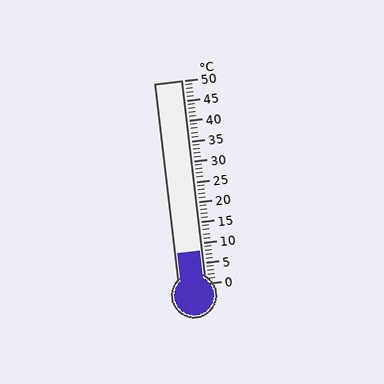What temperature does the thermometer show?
The thermometer shows approximately 8°C.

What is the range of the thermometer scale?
The thermometer scale ranges from 0°C to 50°C.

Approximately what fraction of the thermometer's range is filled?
The thermometer is filled to approximately 15% of its range.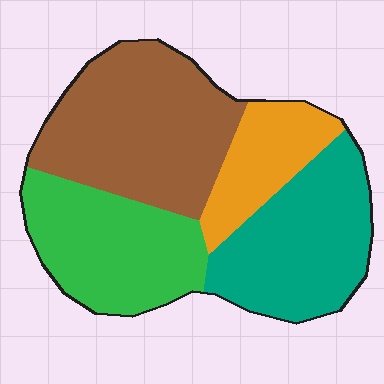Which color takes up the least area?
Orange, at roughly 15%.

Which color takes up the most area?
Brown, at roughly 35%.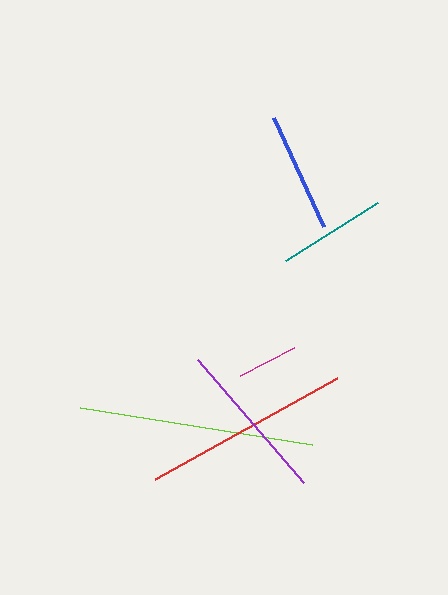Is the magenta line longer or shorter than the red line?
The red line is longer than the magenta line.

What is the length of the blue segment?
The blue segment is approximately 120 pixels long.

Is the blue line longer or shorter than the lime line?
The lime line is longer than the blue line.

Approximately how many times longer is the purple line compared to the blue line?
The purple line is approximately 1.3 times the length of the blue line.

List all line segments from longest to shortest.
From longest to shortest: lime, red, purple, blue, teal, magenta.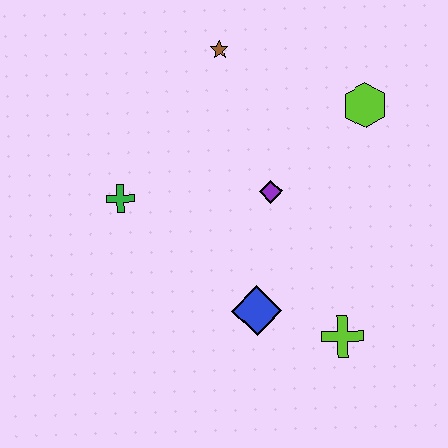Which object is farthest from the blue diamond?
The brown star is farthest from the blue diamond.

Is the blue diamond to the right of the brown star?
Yes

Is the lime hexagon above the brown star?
No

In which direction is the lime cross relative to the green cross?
The lime cross is to the right of the green cross.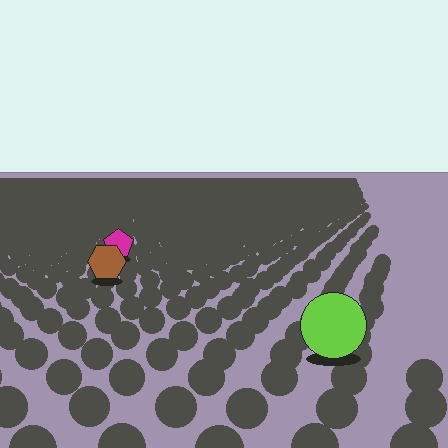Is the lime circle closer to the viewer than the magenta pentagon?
Yes. The lime circle is closer — you can tell from the texture gradient: the ground texture is coarser near it.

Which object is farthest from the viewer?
The magenta pentagon is farthest from the viewer. It appears smaller and the ground texture around it is denser.